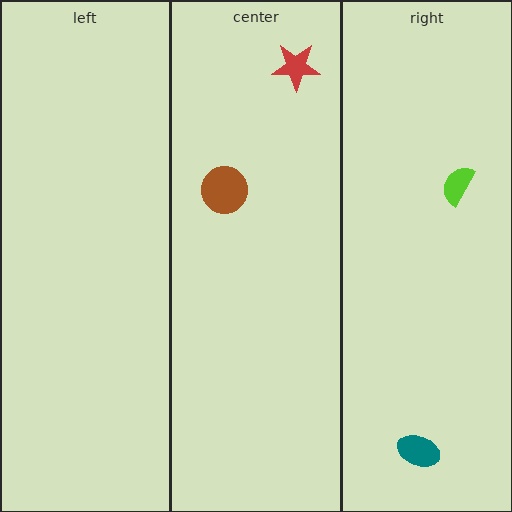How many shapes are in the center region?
2.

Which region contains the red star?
The center region.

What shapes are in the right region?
The teal ellipse, the lime semicircle.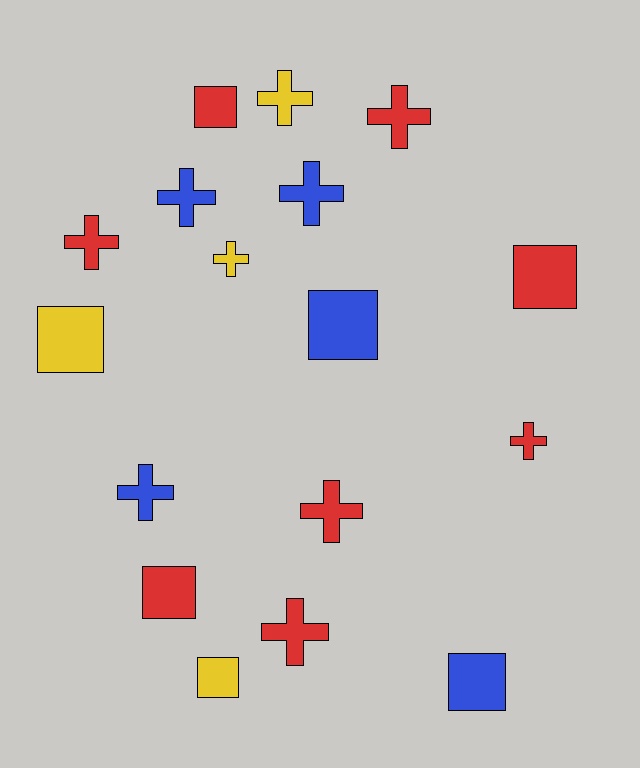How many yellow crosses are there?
There are 2 yellow crosses.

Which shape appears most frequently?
Cross, with 10 objects.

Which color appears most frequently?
Red, with 8 objects.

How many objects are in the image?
There are 17 objects.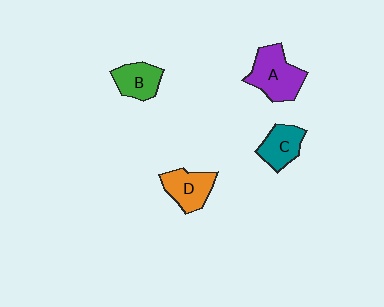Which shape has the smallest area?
Shape B (green).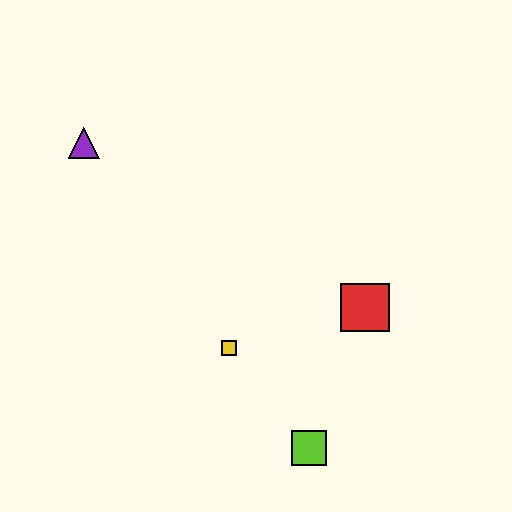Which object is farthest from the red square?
The purple triangle is farthest from the red square.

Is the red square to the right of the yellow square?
Yes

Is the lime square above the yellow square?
No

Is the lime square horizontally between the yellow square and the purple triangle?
No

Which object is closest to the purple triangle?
The yellow square is closest to the purple triangle.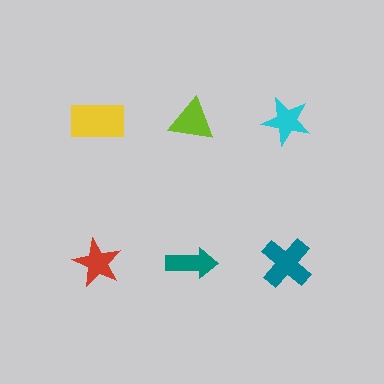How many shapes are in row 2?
3 shapes.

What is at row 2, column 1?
A red star.